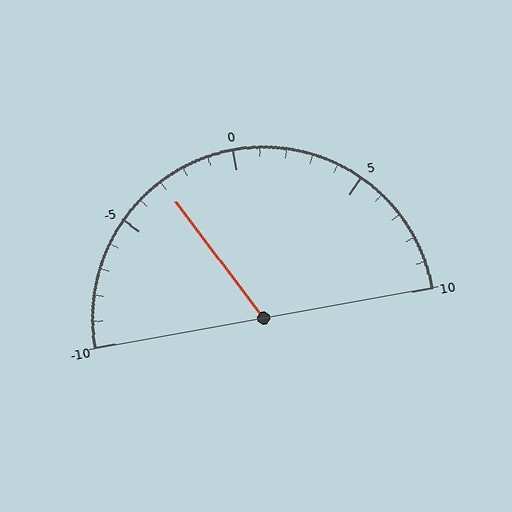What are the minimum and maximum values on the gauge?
The gauge ranges from -10 to 10.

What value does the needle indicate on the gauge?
The needle indicates approximately -3.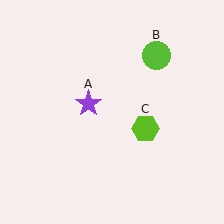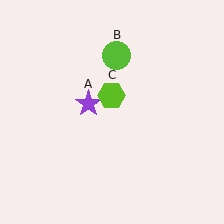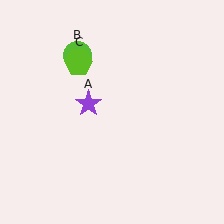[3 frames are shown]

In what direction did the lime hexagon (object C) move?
The lime hexagon (object C) moved up and to the left.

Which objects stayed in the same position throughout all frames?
Purple star (object A) remained stationary.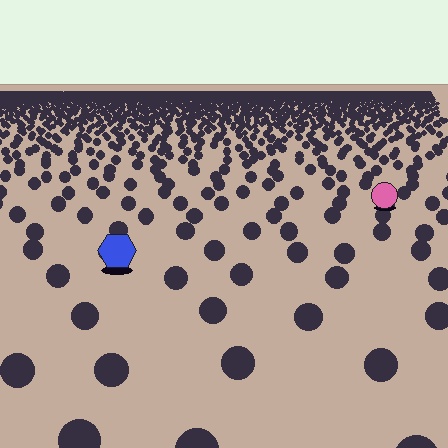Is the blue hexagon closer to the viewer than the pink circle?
Yes. The blue hexagon is closer — you can tell from the texture gradient: the ground texture is coarser near it.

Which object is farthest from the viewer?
The pink circle is farthest from the viewer. It appears smaller and the ground texture around it is denser.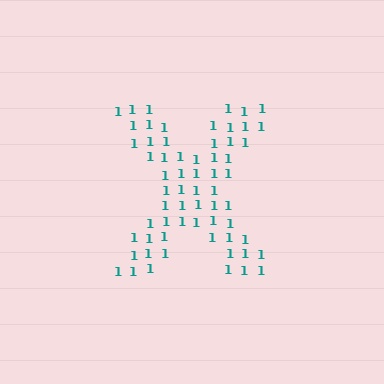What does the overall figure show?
The overall figure shows the letter X.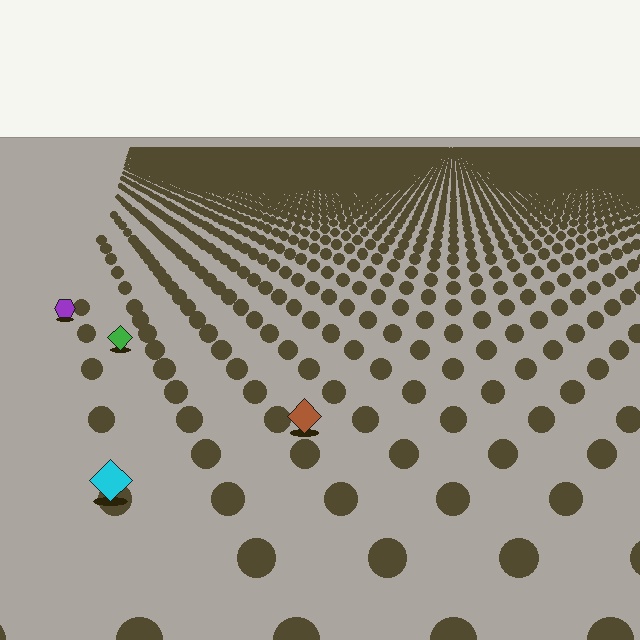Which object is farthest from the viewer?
The purple hexagon is farthest from the viewer. It appears smaller and the ground texture around it is denser.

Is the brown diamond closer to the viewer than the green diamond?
Yes. The brown diamond is closer — you can tell from the texture gradient: the ground texture is coarser near it.